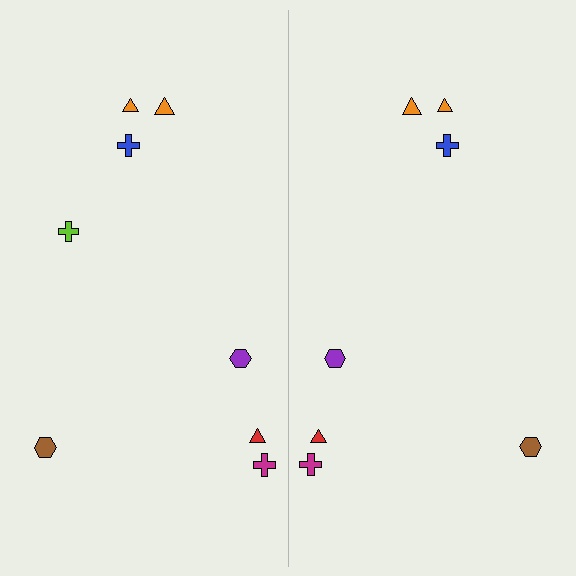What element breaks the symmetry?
A lime cross is missing from the right side.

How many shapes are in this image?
There are 15 shapes in this image.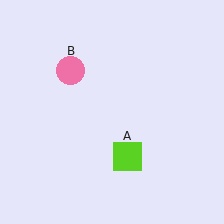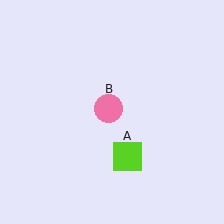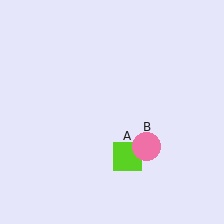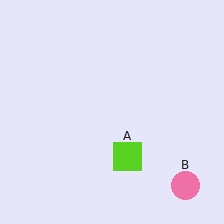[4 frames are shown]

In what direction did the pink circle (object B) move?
The pink circle (object B) moved down and to the right.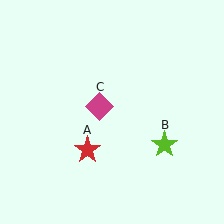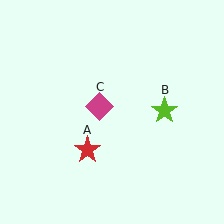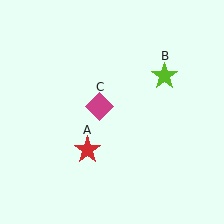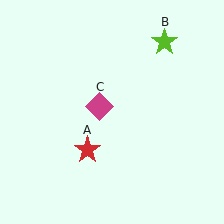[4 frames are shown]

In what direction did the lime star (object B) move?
The lime star (object B) moved up.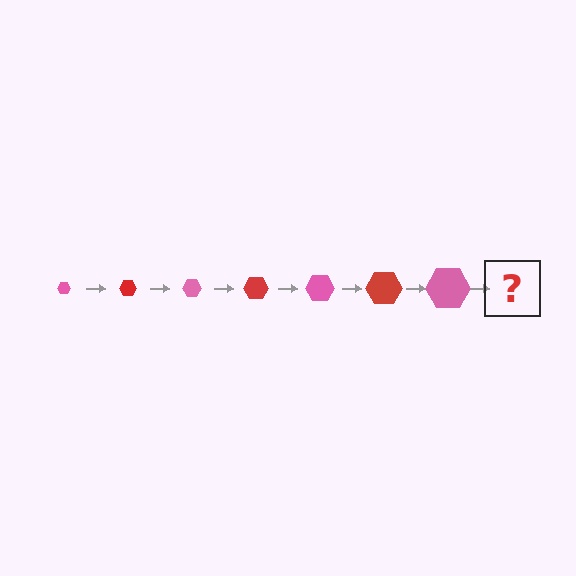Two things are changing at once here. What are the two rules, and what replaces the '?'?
The two rules are that the hexagon grows larger each step and the color cycles through pink and red. The '?' should be a red hexagon, larger than the previous one.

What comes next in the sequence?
The next element should be a red hexagon, larger than the previous one.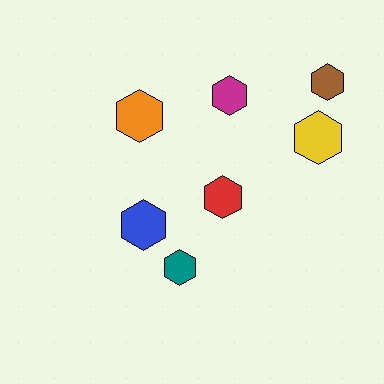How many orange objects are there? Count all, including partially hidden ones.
There is 1 orange object.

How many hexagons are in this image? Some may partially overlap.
There are 7 hexagons.